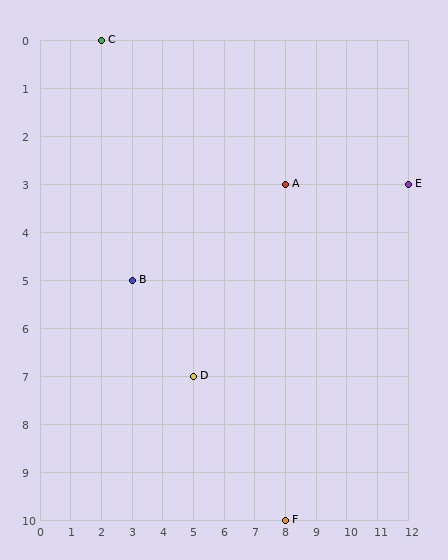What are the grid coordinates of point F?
Point F is at grid coordinates (8, 10).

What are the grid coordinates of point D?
Point D is at grid coordinates (5, 7).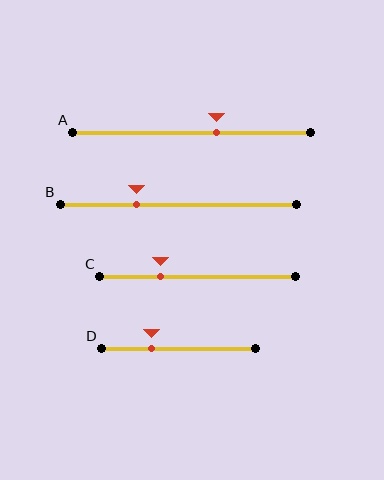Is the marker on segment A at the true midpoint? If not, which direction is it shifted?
No, the marker on segment A is shifted to the right by about 11% of the segment length.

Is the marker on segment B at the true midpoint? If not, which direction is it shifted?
No, the marker on segment B is shifted to the left by about 18% of the segment length.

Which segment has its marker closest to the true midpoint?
Segment A has its marker closest to the true midpoint.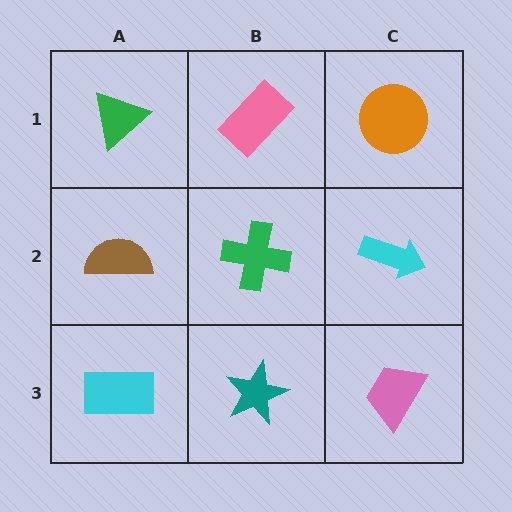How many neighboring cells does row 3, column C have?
2.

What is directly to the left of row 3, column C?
A teal star.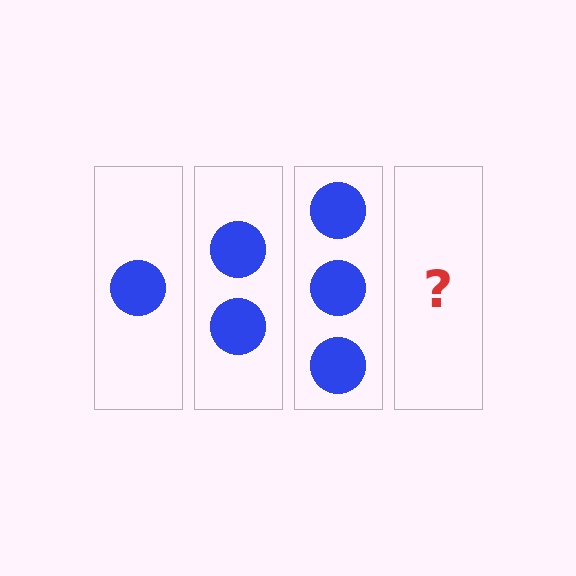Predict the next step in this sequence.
The next step is 4 circles.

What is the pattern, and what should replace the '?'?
The pattern is that each step adds one more circle. The '?' should be 4 circles.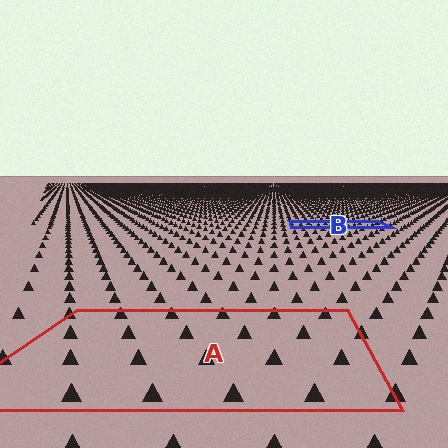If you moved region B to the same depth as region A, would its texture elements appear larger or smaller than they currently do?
They would appear larger. At a closer depth, the same texture elements are projected at a bigger on-screen size.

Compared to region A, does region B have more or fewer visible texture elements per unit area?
Region B has more texture elements per unit area — they are packed more densely because it is farther away.